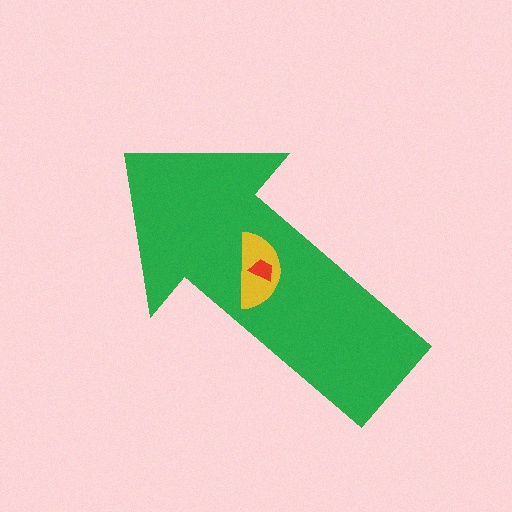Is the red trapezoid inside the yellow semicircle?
Yes.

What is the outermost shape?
The green arrow.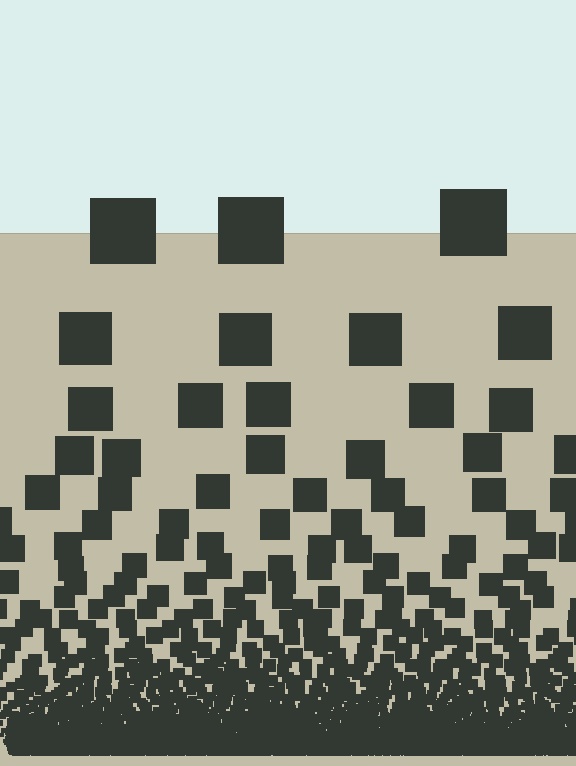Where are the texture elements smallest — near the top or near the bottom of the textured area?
Near the bottom.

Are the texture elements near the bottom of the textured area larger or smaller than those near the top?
Smaller. The gradient is inverted — elements near the bottom are smaller and denser.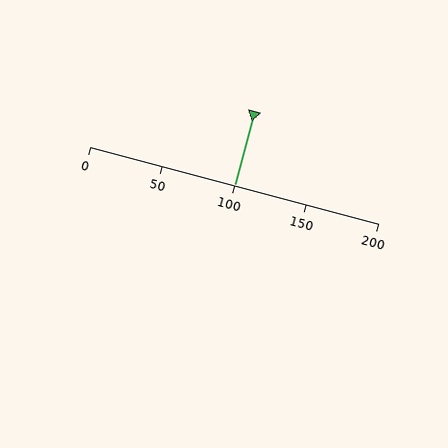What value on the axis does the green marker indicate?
The marker indicates approximately 100.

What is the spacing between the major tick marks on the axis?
The major ticks are spaced 50 apart.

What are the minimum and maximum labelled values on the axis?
The axis runs from 0 to 200.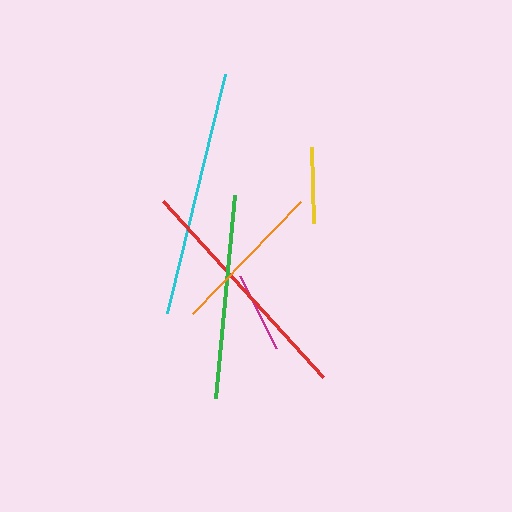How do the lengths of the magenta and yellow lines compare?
The magenta and yellow lines are approximately the same length.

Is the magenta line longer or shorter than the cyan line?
The cyan line is longer than the magenta line.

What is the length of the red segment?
The red segment is approximately 238 pixels long.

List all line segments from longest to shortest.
From longest to shortest: cyan, red, green, orange, magenta, yellow.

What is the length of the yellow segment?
The yellow segment is approximately 77 pixels long.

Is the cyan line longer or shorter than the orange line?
The cyan line is longer than the orange line.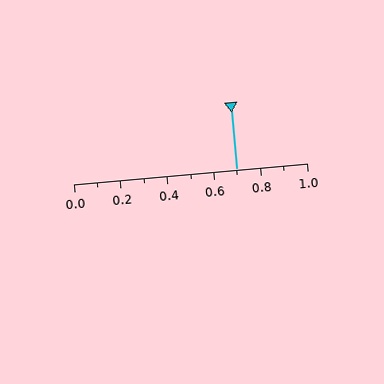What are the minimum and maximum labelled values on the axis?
The axis runs from 0.0 to 1.0.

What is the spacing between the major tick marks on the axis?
The major ticks are spaced 0.2 apart.